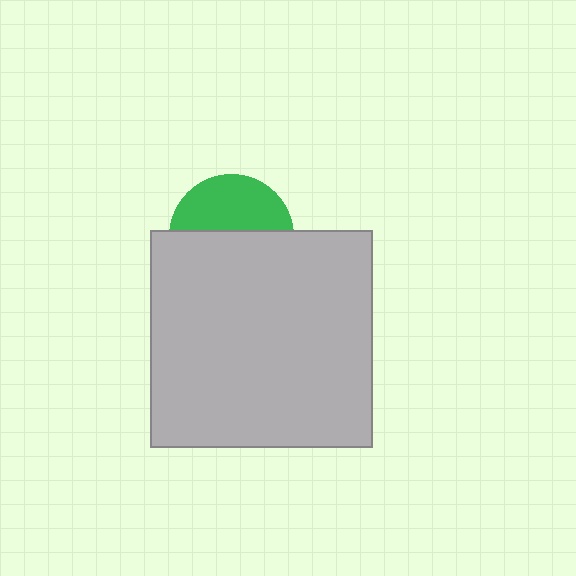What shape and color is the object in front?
The object in front is a light gray rectangle.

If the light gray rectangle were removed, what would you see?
You would see the complete green circle.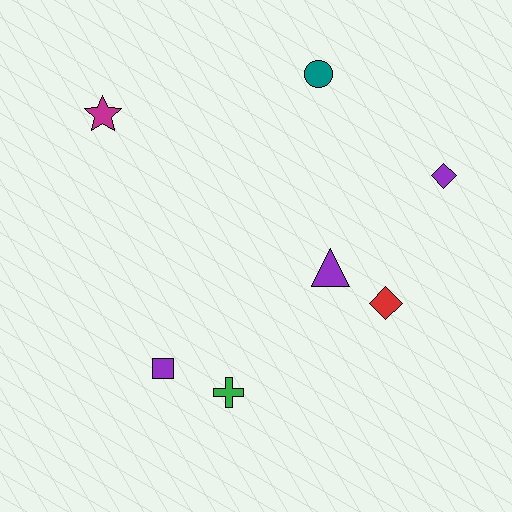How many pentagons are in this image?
There are no pentagons.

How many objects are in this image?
There are 7 objects.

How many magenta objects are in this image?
There is 1 magenta object.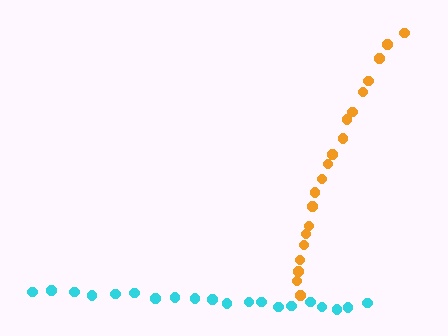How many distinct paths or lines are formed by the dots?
There are 2 distinct paths.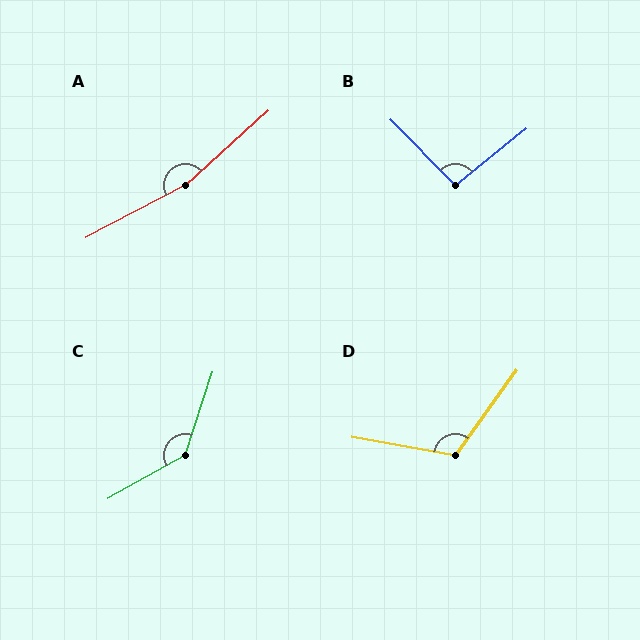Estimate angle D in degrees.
Approximately 116 degrees.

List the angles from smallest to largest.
B (96°), D (116°), C (137°), A (166°).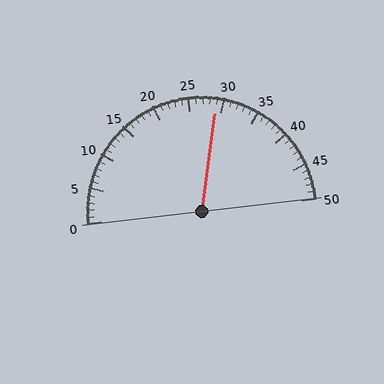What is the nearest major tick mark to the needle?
The nearest major tick mark is 30.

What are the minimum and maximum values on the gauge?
The gauge ranges from 0 to 50.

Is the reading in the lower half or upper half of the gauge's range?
The reading is in the upper half of the range (0 to 50).